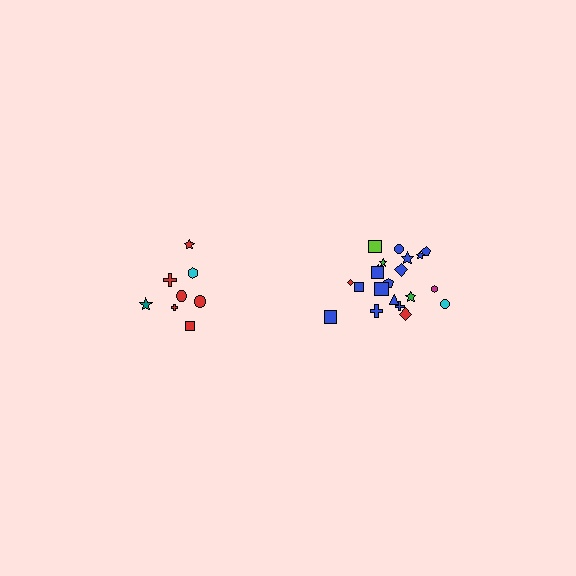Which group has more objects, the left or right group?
The right group.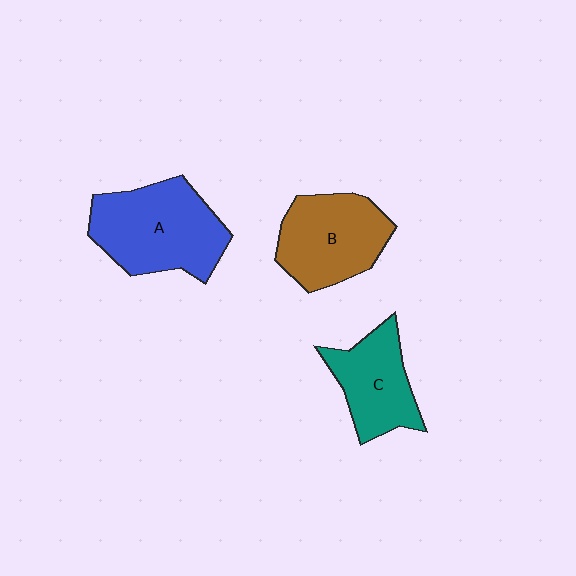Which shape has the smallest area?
Shape C (teal).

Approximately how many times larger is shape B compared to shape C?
Approximately 1.2 times.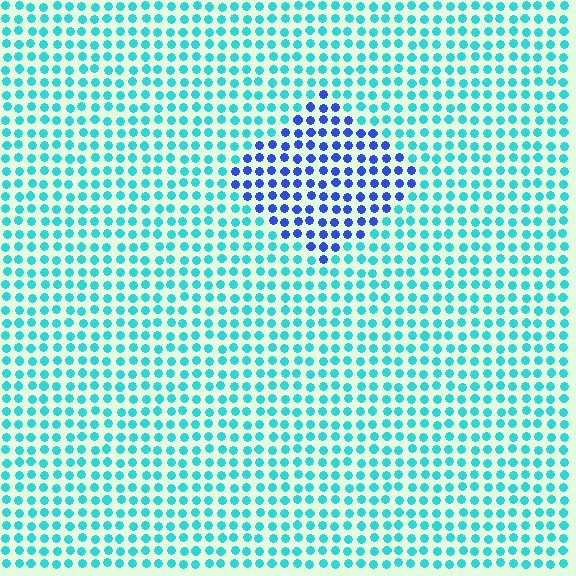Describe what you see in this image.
The image is filled with small cyan elements in a uniform arrangement. A diamond-shaped region is visible where the elements are tinted to a slightly different hue, forming a subtle color boundary.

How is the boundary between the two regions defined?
The boundary is defined purely by a slight shift in hue (about 50 degrees). Spacing, size, and orientation are identical on both sides.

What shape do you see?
I see a diamond.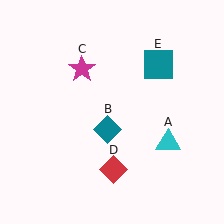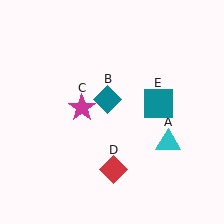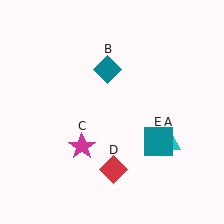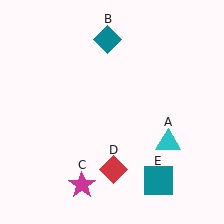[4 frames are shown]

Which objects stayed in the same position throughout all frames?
Cyan triangle (object A) and red diamond (object D) remained stationary.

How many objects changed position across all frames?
3 objects changed position: teal diamond (object B), magenta star (object C), teal square (object E).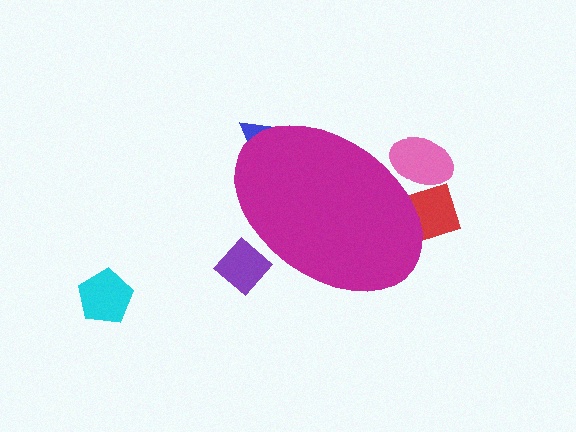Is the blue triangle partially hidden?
Yes, the blue triangle is partially hidden behind the magenta ellipse.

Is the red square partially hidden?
Yes, the red square is partially hidden behind the magenta ellipse.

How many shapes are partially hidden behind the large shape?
4 shapes are partially hidden.